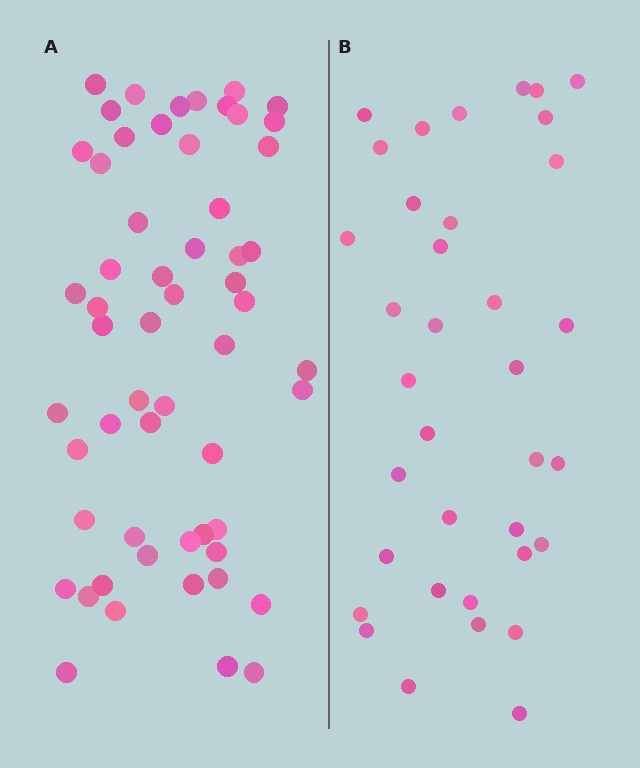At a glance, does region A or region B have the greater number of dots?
Region A (the left region) has more dots.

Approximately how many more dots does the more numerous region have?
Region A has approximately 20 more dots than region B.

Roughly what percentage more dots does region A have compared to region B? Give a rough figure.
About 60% more.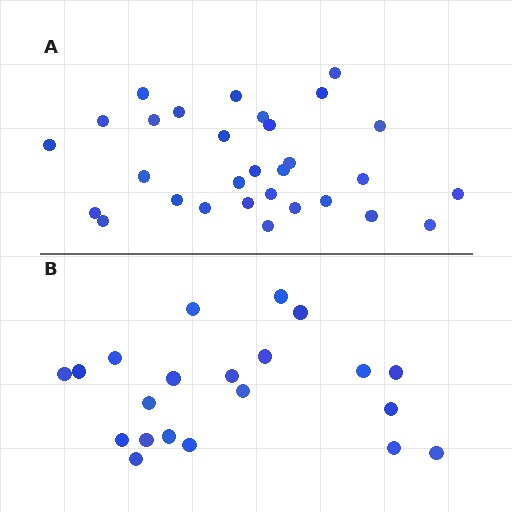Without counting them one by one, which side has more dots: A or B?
Region A (the top region) has more dots.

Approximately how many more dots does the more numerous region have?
Region A has roughly 8 or so more dots than region B.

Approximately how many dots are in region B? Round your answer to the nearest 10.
About 20 dots. (The exact count is 21, which rounds to 20.)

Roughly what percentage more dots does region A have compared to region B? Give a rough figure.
About 45% more.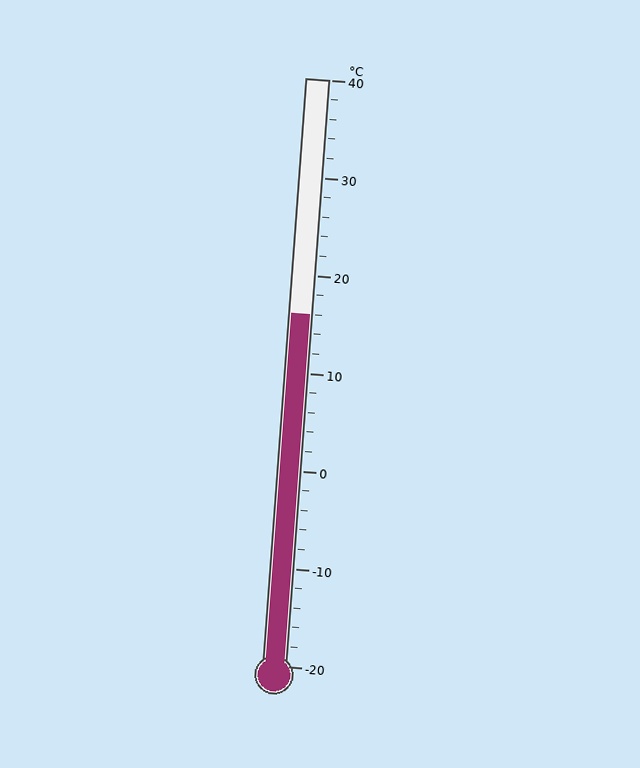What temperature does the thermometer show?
The thermometer shows approximately 16°C.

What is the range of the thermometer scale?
The thermometer scale ranges from -20°C to 40°C.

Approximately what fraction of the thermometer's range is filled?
The thermometer is filled to approximately 60% of its range.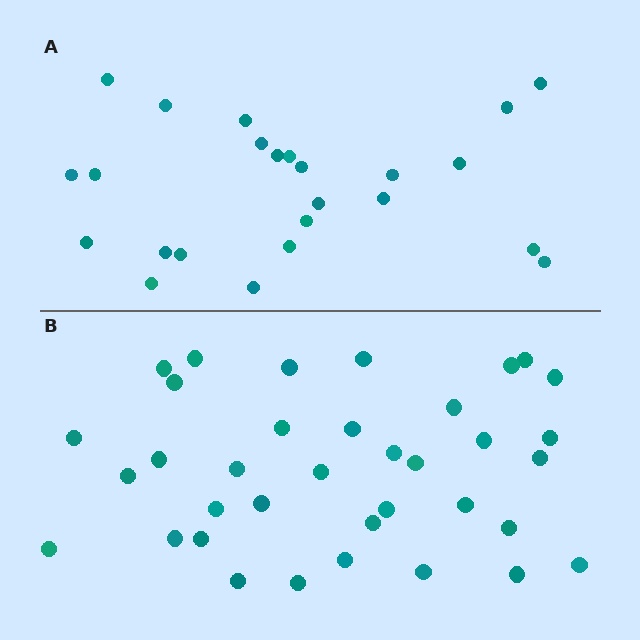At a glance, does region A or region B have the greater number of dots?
Region B (the bottom region) has more dots.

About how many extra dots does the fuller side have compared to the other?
Region B has roughly 12 or so more dots than region A.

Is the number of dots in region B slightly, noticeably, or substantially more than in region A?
Region B has substantially more. The ratio is roughly 1.5 to 1.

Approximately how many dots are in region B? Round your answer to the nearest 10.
About 40 dots. (The exact count is 36, which rounds to 40.)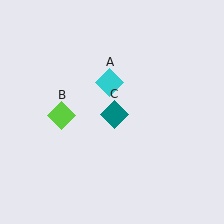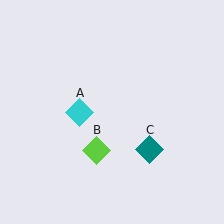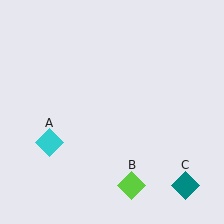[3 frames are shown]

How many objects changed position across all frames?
3 objects changed position: cyan diamond (object A), lime diamond (object B), teal diamond (object C).